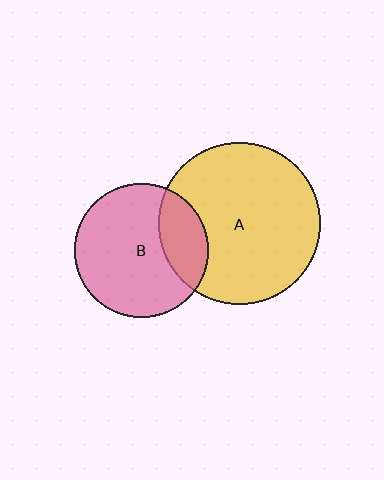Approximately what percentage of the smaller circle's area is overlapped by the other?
Approximately 25%.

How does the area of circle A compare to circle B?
Approximately 1.5 times.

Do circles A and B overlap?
Yes.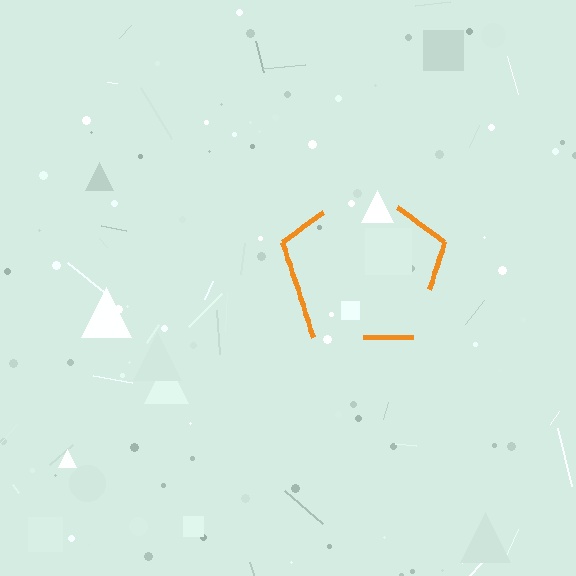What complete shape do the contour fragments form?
The contour fragments form a pentagon.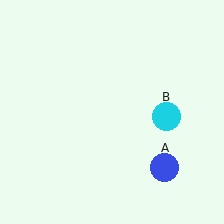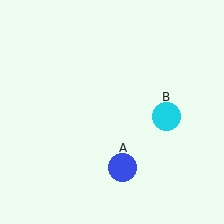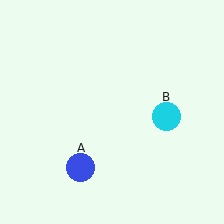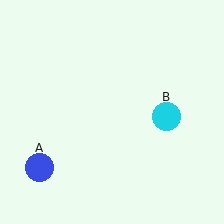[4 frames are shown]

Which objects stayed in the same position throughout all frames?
Cyan circle (object B) remained stationary.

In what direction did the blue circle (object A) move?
The blue circle (object A) moved left.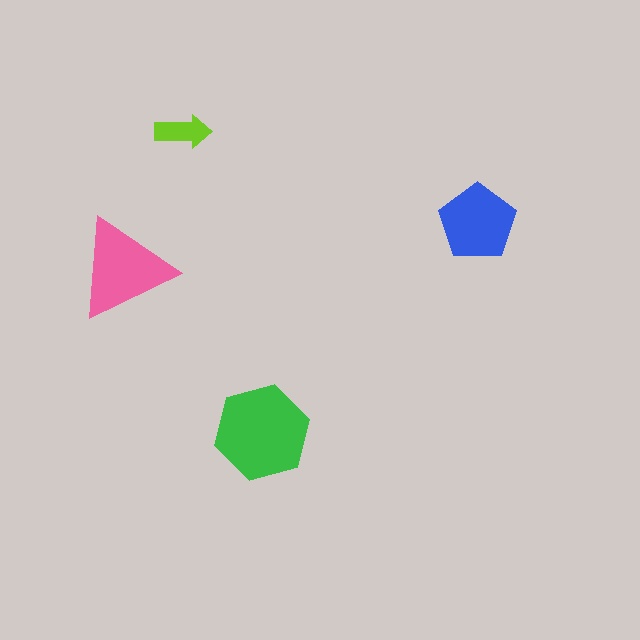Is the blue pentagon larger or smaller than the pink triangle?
Smaller.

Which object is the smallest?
The lime arrow.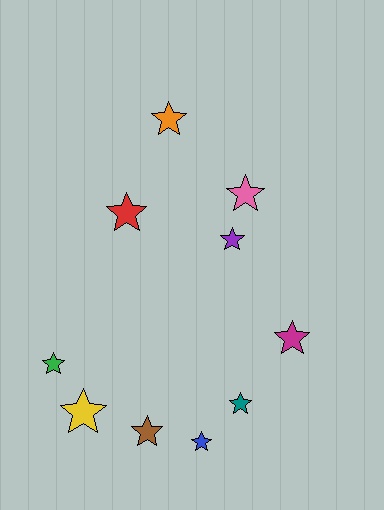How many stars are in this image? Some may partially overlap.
There are 10 stars.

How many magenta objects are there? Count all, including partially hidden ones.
There is 1 magenta object.